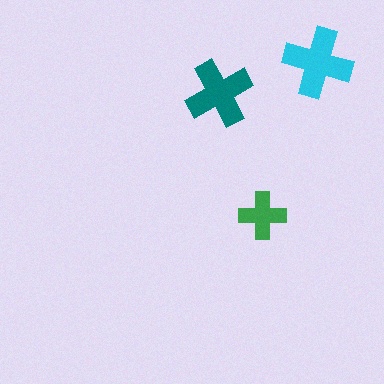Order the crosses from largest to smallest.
the cyan one, the teal one, the green one.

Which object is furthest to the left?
The teal cross is leftmost.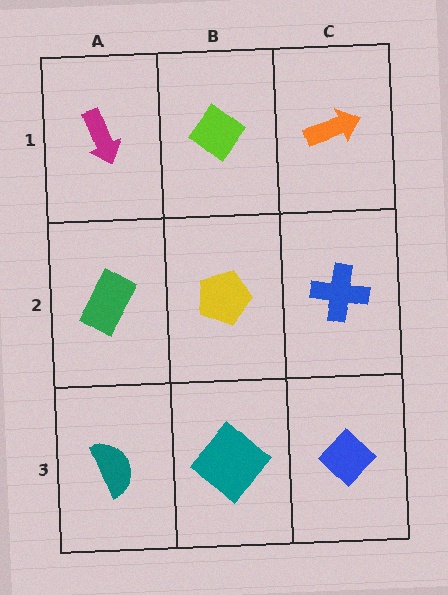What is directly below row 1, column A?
A green rectangle.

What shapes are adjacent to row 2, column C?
An orange arrow (row 1, column C), a blue diamond (row 3, column C), a yellow pentagon (row 2, column B).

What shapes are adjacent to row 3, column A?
A green rectangle (row 2, column A), a teal diamond (row 3, column B).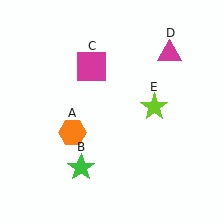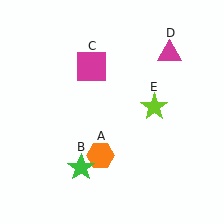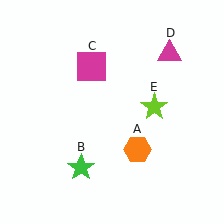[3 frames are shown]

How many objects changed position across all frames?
1 object changed position: orange hexagon (object A).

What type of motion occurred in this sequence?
The orange hexagon (object A) rotated counterclockwise around the center of the scene.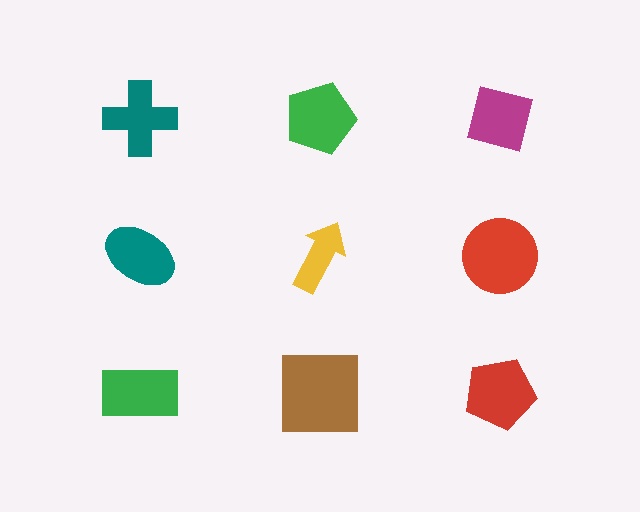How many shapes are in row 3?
3 shapes.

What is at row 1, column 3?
A magenta square.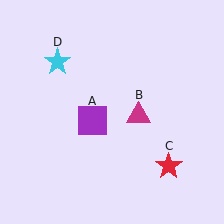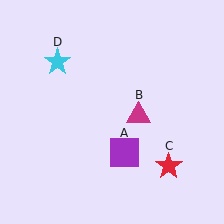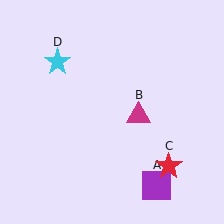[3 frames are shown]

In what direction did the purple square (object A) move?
The purple square (object A) moved down and to the right.